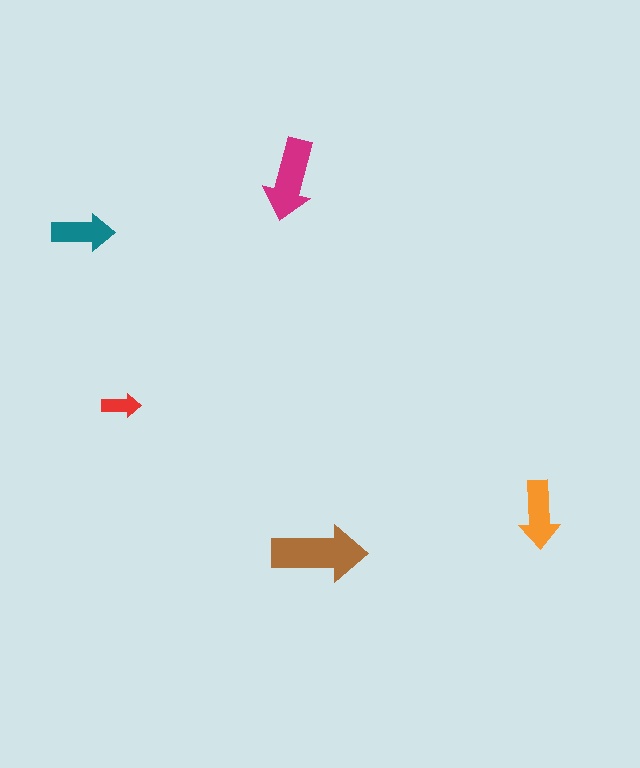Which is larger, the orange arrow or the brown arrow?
The brown one.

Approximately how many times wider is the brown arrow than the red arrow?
About 2.5 times wider.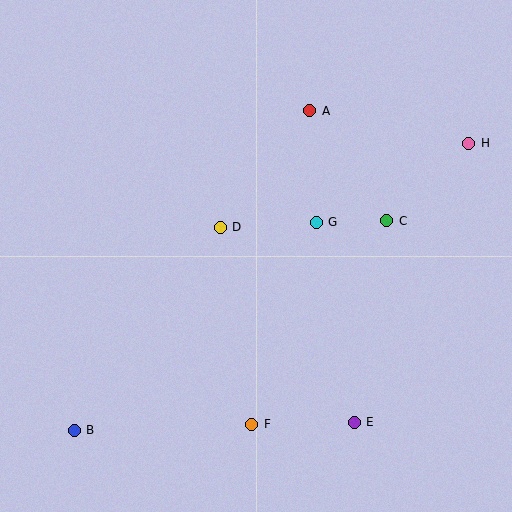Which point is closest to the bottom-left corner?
Point B is closest to the bottom-left corner.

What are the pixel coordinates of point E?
Point E is at (354, 422).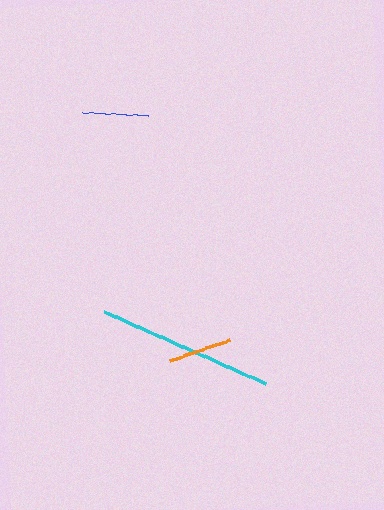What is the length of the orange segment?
The orange segment is approximately 63 pixels long.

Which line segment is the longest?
The cyan line is the longest at approximately 177 pixels.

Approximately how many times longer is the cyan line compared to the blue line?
The cyan line is approximately 2.7 times the length of the blue line.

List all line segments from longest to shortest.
From longest to shortest: cyan, blue, orange.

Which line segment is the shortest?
The orange line is the shortest at approximately 63 pixels.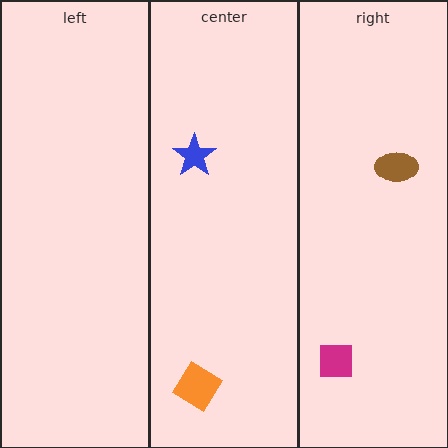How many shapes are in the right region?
2.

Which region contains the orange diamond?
The center region.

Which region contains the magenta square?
The right region.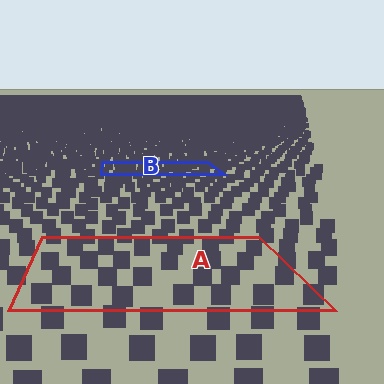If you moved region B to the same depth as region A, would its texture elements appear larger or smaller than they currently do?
They would appear larger. At a closer depth, the same texture elements are projected at a bigger on-screen size.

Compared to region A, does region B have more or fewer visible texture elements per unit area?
Region B has more texture elements per unit area — they are packed more densely because it is farther away.